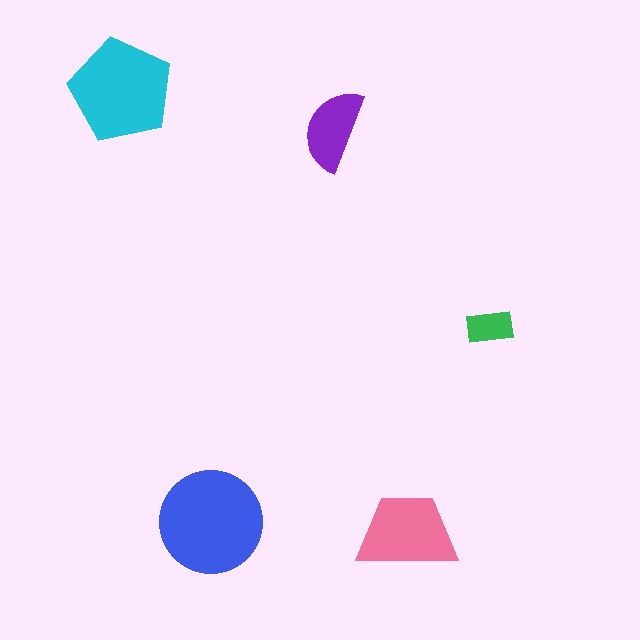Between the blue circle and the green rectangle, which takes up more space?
The blue circle.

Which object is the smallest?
The green rectangle.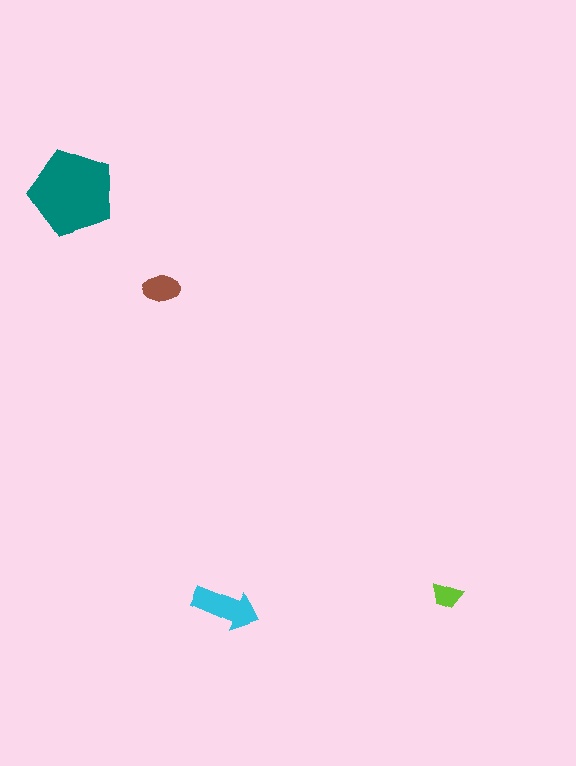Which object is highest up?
The teal pentagon is topmost.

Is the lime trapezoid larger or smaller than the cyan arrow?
Smaller.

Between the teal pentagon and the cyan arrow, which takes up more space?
The teal pentagon.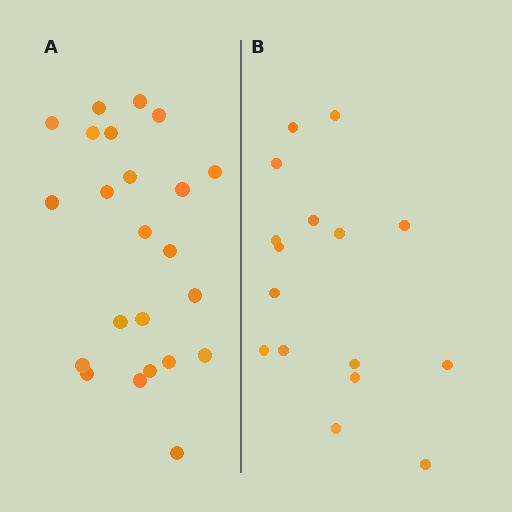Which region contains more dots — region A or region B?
Region A (the left region) has more dots.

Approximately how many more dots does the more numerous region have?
Region A has roughly 8 or so more dots than region B.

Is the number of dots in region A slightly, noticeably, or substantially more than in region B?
Region A has noticeably more, but not dramatically so. The ratio is roughly 1.4 to 1.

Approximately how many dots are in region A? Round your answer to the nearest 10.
About 20 dots. (The exact count is 23, which rounds to 20.)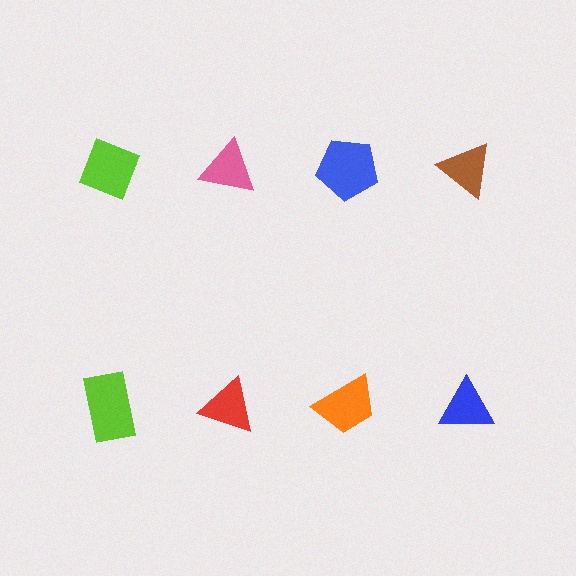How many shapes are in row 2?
4 shapes.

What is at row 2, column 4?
A blue triangle.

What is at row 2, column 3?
An orange trapezoid.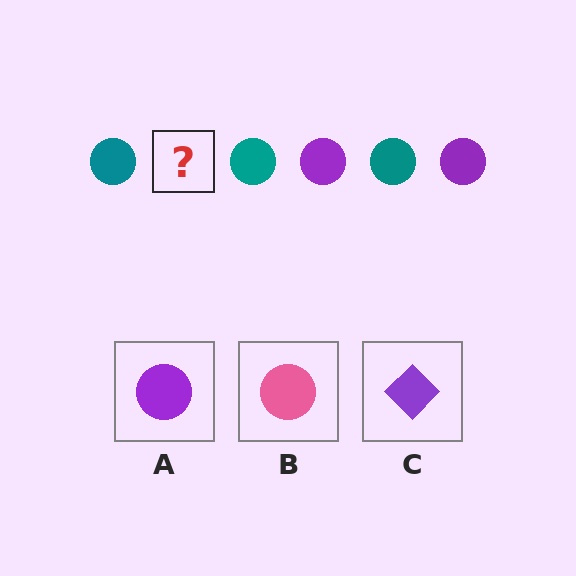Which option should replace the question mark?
Option A.